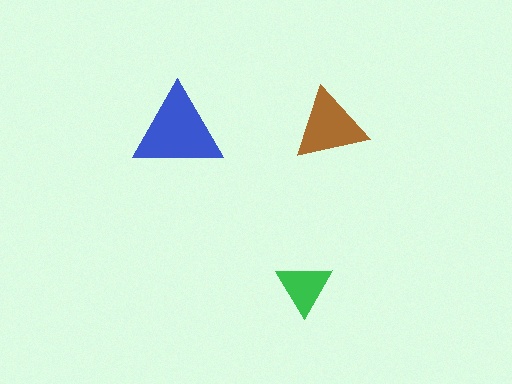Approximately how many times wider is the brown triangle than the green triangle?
About 1.5 times wider.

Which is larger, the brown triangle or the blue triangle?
The blue one.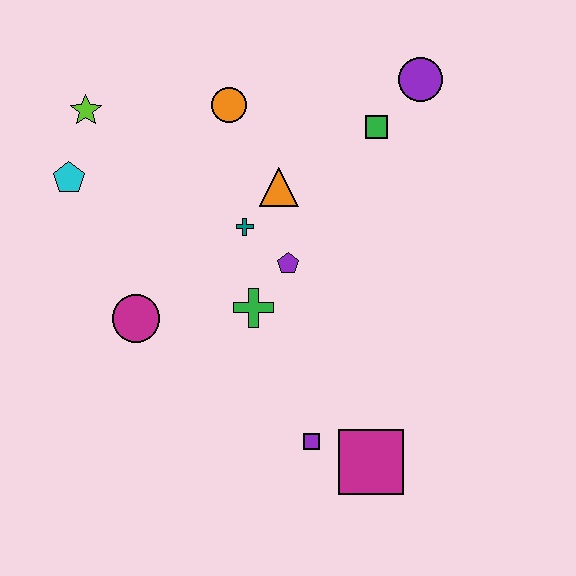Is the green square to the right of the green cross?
Yes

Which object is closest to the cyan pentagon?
The lime star is closest to the cyan pentagon.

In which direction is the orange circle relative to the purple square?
The orange circle is above the purple square.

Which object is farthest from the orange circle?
The magenta square is farthest from the orange circle.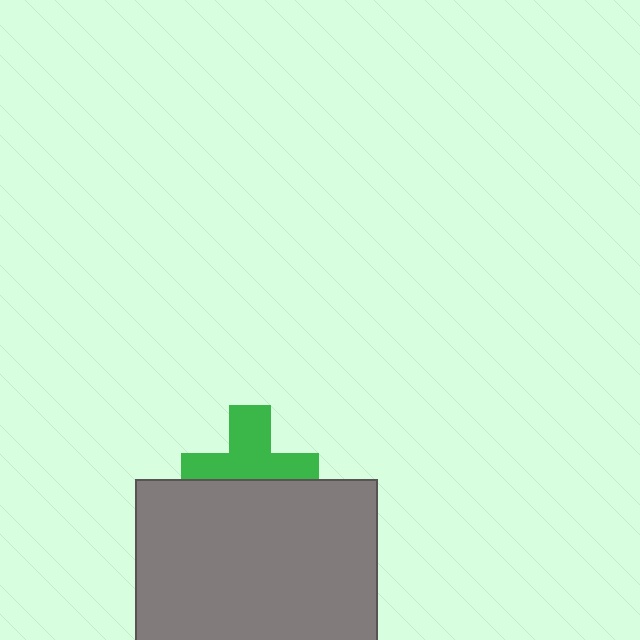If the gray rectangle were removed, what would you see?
You would see the complete green cross.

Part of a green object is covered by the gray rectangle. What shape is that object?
It is a cross.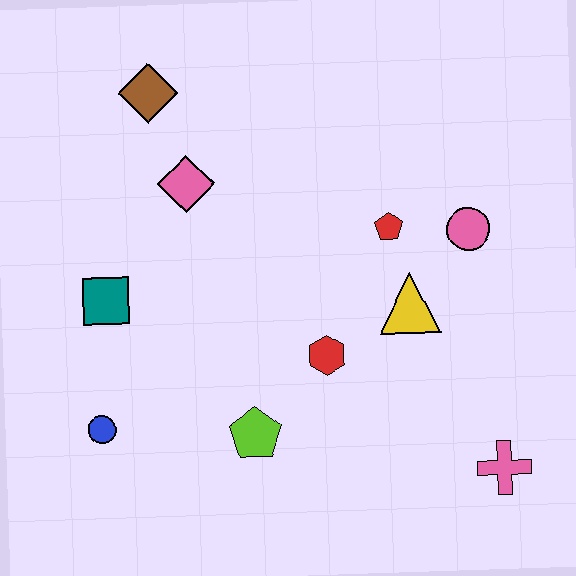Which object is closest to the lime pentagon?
The red hexagon is closest to the lime pentagon.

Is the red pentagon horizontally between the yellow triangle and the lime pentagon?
Yes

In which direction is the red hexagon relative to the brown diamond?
The red hexagon is below the brown diamond.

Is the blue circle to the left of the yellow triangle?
Yes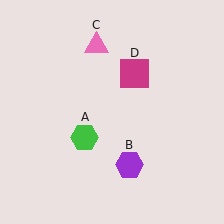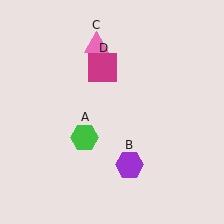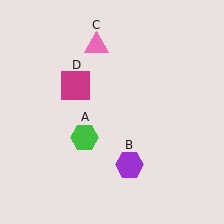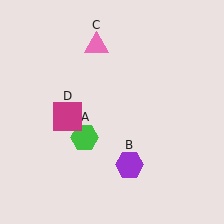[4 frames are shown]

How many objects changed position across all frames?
1 object changed position: magenta square (object D).